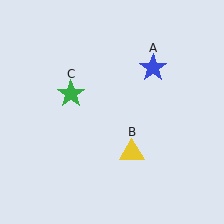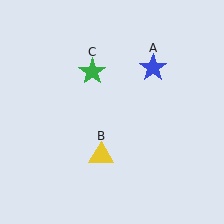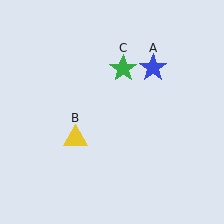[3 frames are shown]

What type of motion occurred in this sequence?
The yellow triangle (object B), green star (object C) rotated clockwise around the center of the scene.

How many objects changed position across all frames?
2 objects changed position: yellow triangle (object B), green star (object C).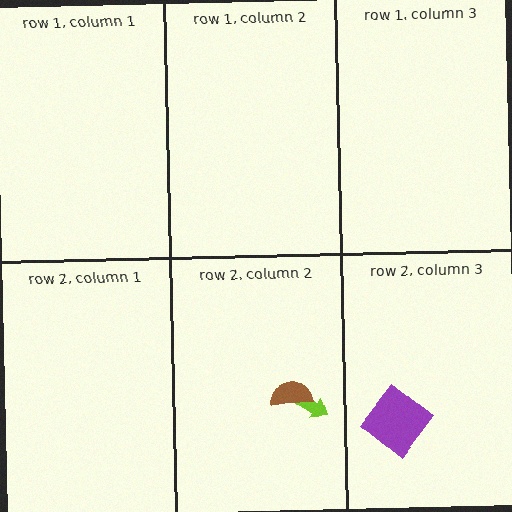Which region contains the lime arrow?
The row 2, column 2 region.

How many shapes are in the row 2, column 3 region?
1.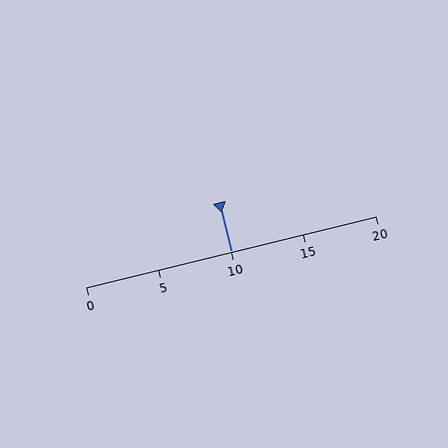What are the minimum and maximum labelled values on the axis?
The axis runs from 0 to 20.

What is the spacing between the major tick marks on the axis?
The major ticks are spaced 5 apart.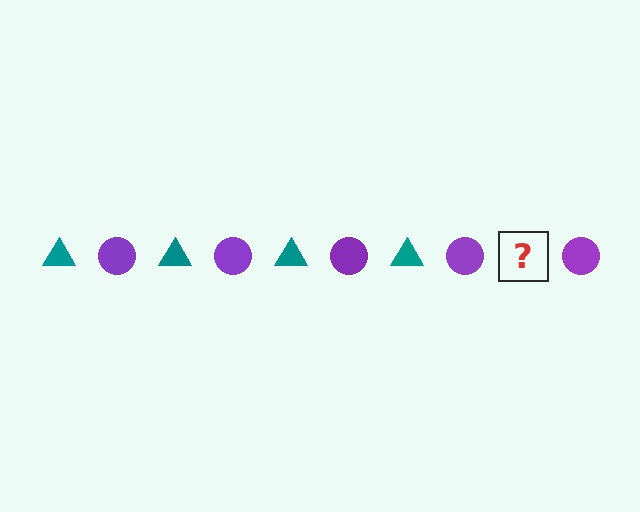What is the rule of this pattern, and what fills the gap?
The rule is that the pattern alternates between teal triangle and purple circle. The gap should be filled with a teal triangle.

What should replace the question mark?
The question mark should be replaced with a teal triangle.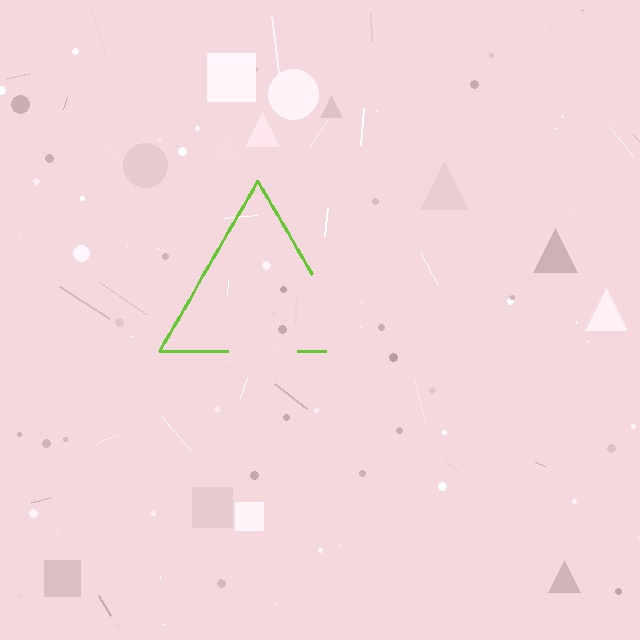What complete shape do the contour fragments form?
The contour fragments form a triangle.